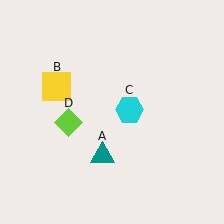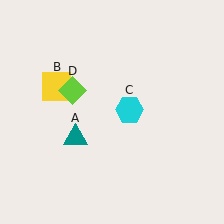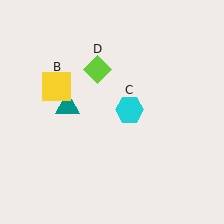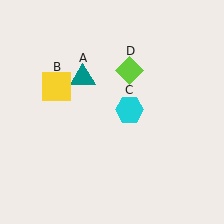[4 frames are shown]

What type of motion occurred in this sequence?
The teal triangle (object A), lime diamond (object D) rotated clockwise around the center of the scene.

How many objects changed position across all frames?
2 objects changed position: teal triangle (object A), lime diamond (object D).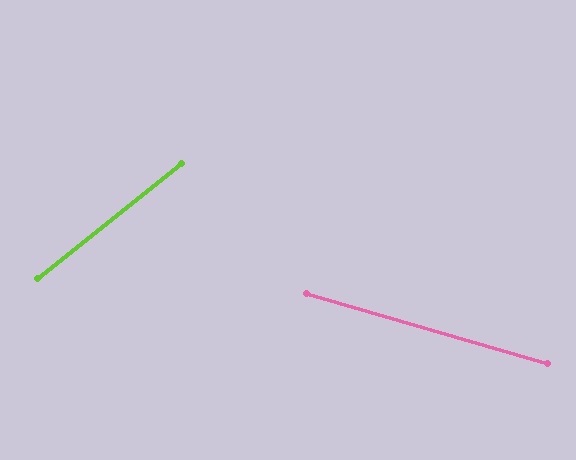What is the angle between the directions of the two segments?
Approximately 55 degrees.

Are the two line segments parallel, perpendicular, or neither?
Neither parallel nor perpendicular — they differ by about 55°.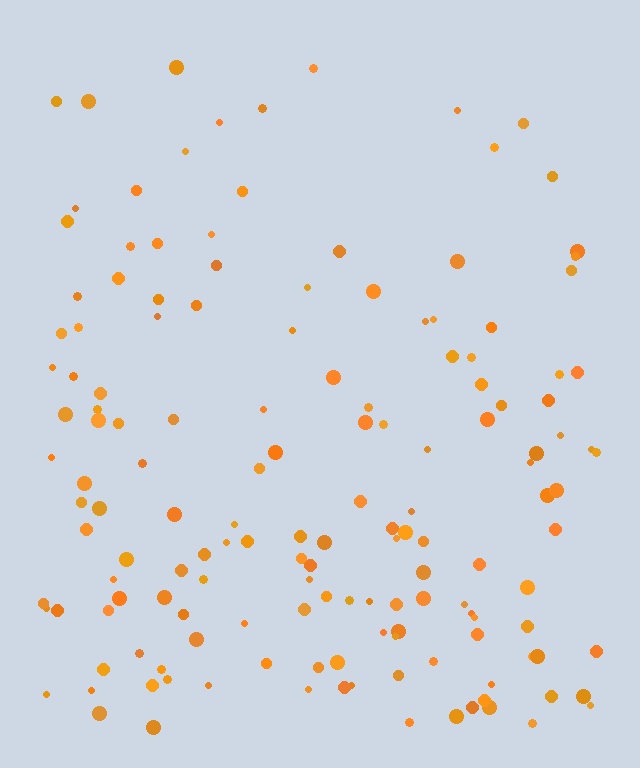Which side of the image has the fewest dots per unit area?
The top.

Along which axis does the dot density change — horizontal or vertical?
Vertical.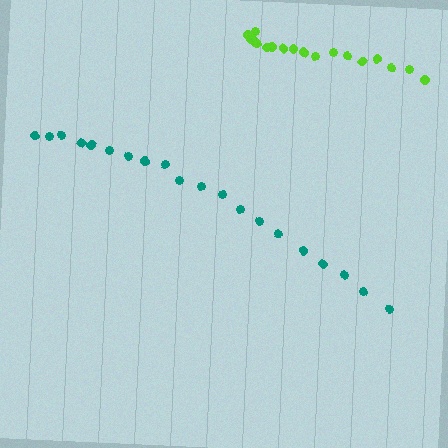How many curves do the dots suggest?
There are 2 distinct paths.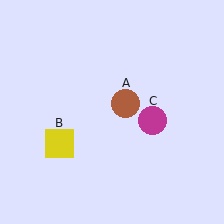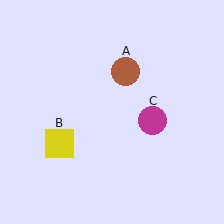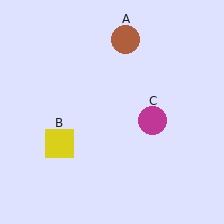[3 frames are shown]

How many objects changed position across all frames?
1 object changed position: brown circle (object A).